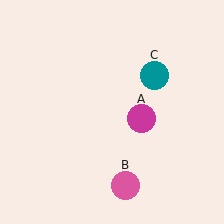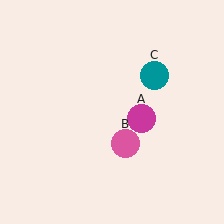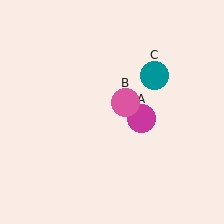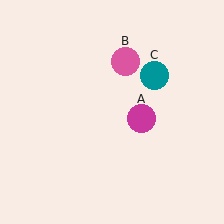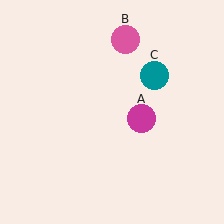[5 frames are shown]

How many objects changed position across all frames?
1 object changed position: pink circle (object B).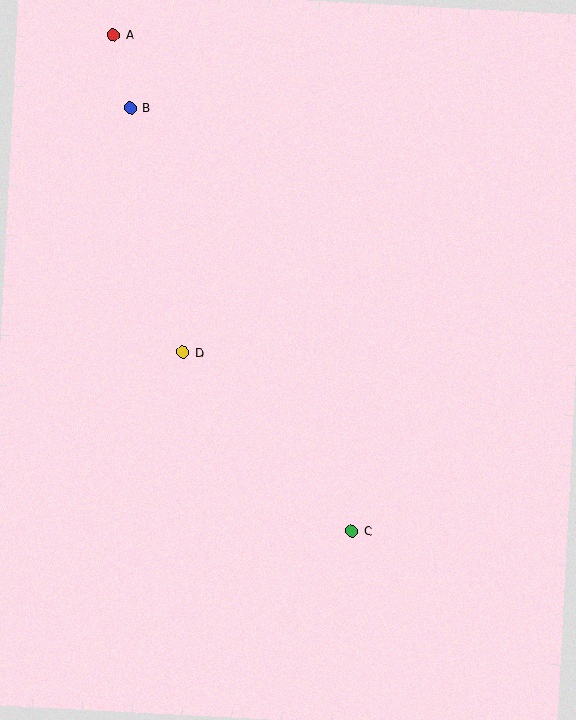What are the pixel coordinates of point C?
Point C is at (352, 531).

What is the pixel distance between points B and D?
The distance between B and D is 250 pixels.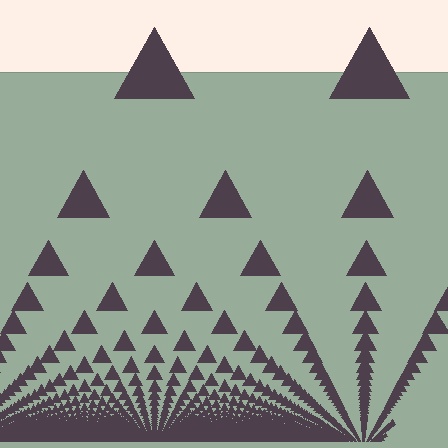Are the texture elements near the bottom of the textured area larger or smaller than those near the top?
Smaller. The gradient is inverted — elements near the bottom are smaller and denser.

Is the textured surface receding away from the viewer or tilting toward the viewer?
The surface appears to tilt toward the viewer. Texture elements get larger and sparser toward the top.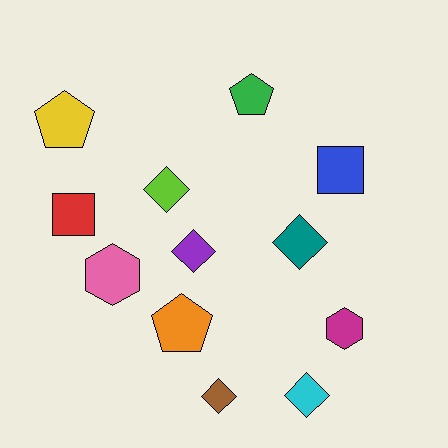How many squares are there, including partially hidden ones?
There are 2 squares.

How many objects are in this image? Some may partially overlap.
There are 12 objects.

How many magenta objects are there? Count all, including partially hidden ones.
There is 1 magenta object.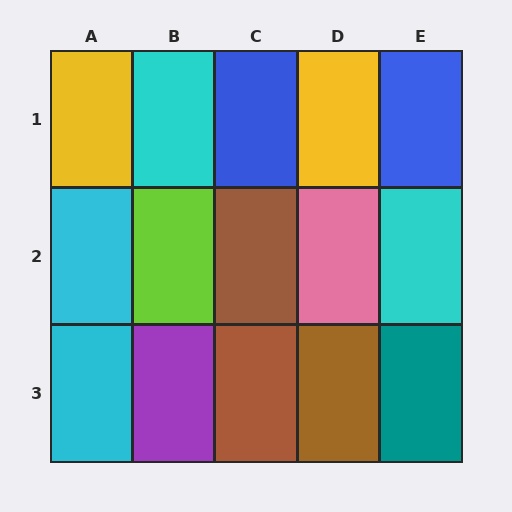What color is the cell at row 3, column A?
Cyan.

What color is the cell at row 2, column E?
Cyan.